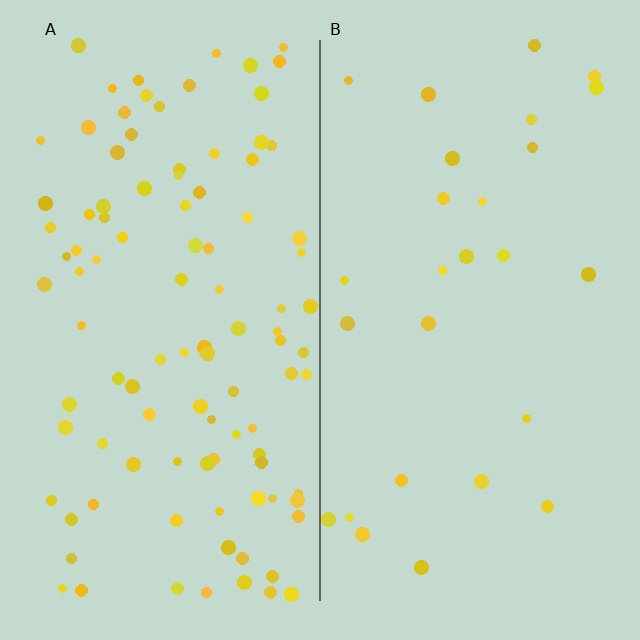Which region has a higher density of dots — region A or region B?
A (the left).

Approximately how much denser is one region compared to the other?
Approximately 3.8× — region A over region B.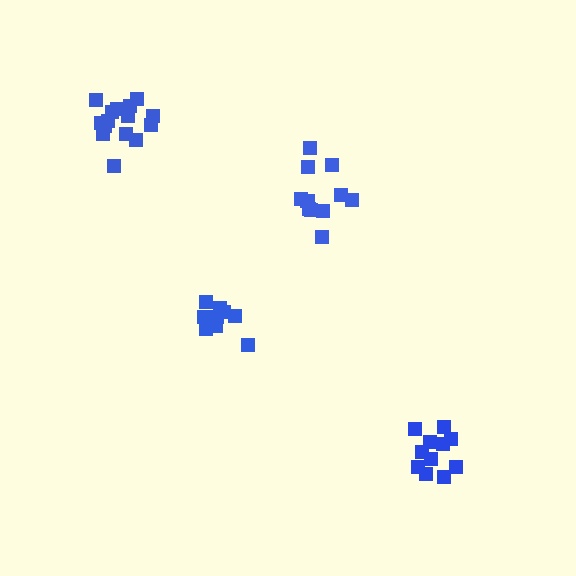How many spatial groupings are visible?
There are 4 spatial groupings.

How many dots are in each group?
Group 1: 10 dots, Group 2: 11 dots, Group 3: 11 dots, Group 4: 15 dots (47 total).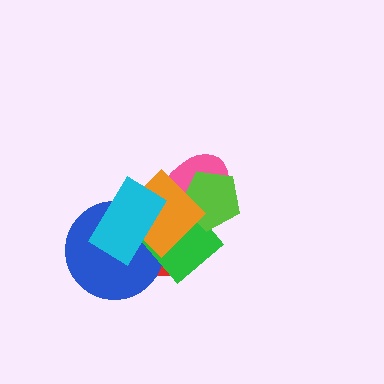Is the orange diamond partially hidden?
Yes, it is partially covered by another shape.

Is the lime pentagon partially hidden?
Yes, it is partially covered by another shape.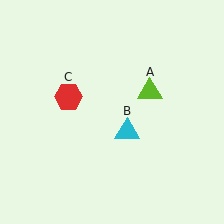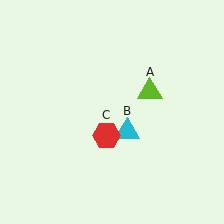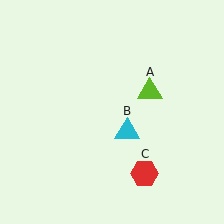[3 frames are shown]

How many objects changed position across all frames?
1 object changed position: red hexagon (object C).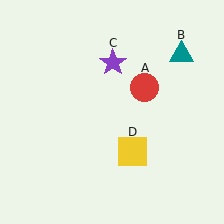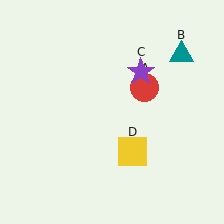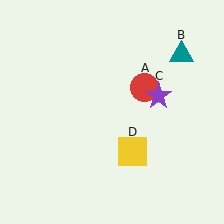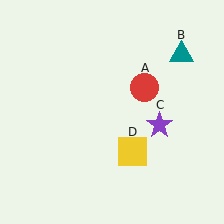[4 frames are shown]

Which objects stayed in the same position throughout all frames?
Red circle (object A) and teal triangle (object B) and yellow square (object D) remained stationary.